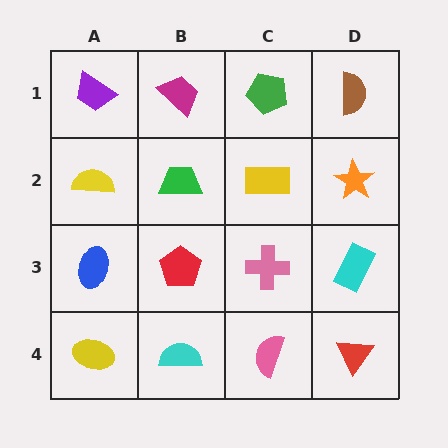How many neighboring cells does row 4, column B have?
3.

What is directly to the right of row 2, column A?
A green trapezoid.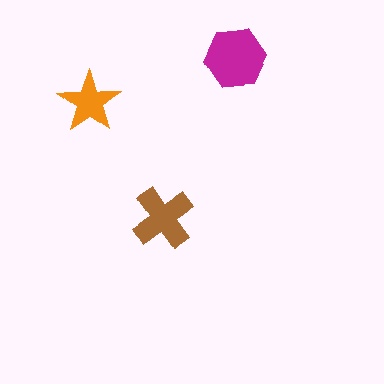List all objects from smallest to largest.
The orange star, the brown cross, the magenta hexagon.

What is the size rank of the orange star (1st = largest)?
3rd.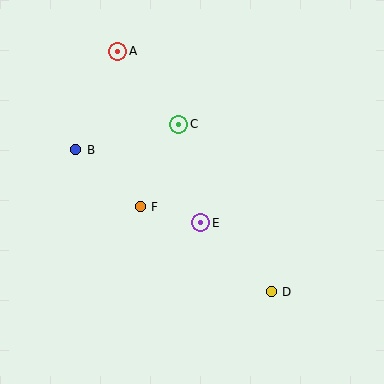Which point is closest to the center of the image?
Point E at (201, 223) is closest to the center.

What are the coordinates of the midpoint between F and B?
The midpoint between F and B is at (108, 178).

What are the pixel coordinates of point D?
Point D is at (271, 292).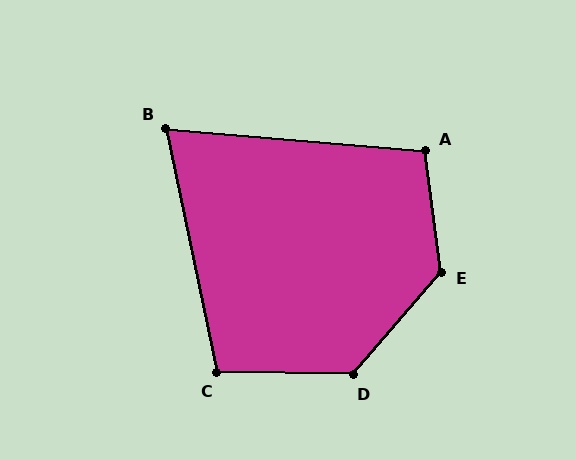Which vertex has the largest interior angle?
E, at approximately 132 degrees.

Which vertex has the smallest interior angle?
B, at approximately 73 degrees.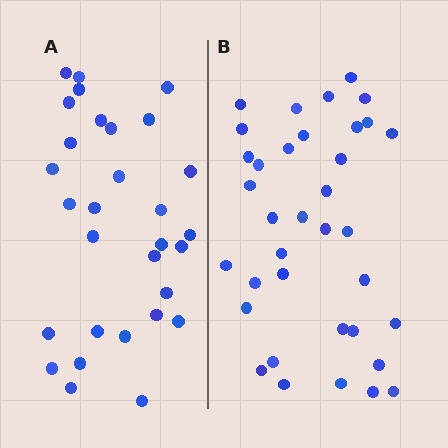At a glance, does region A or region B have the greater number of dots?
Region B (the right region) has more dots.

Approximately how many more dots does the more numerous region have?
Region B has about 6 more dots than region A.